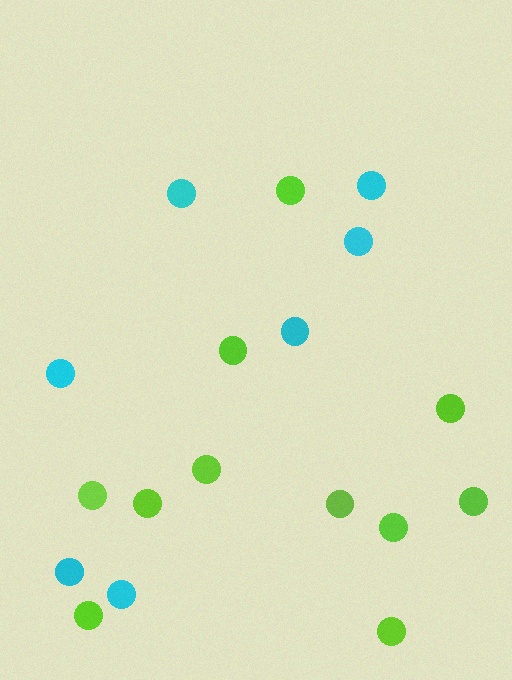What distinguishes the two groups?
There are 2 groups: one group of lime circles (11) and one group of cyan circles (7).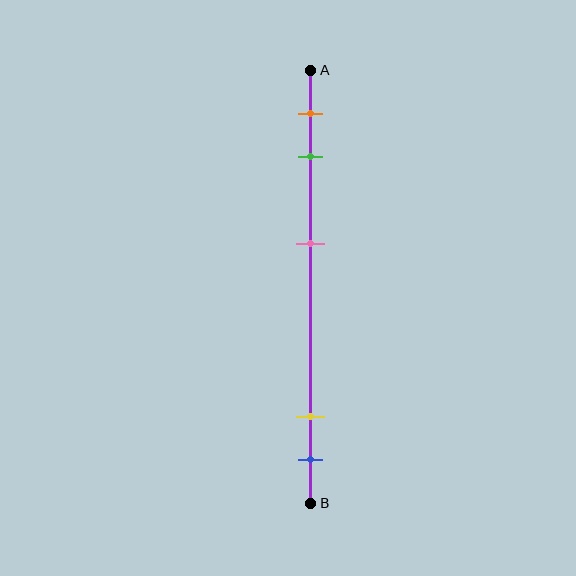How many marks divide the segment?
There are 5 marks dividing the segment.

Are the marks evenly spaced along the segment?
No, the marks are not evenly spaced.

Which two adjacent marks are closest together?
The yellow and blue marks are the closest adjacent pair.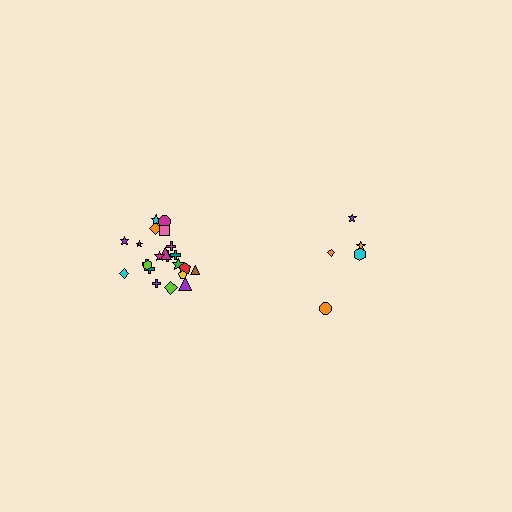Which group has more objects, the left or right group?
The left group.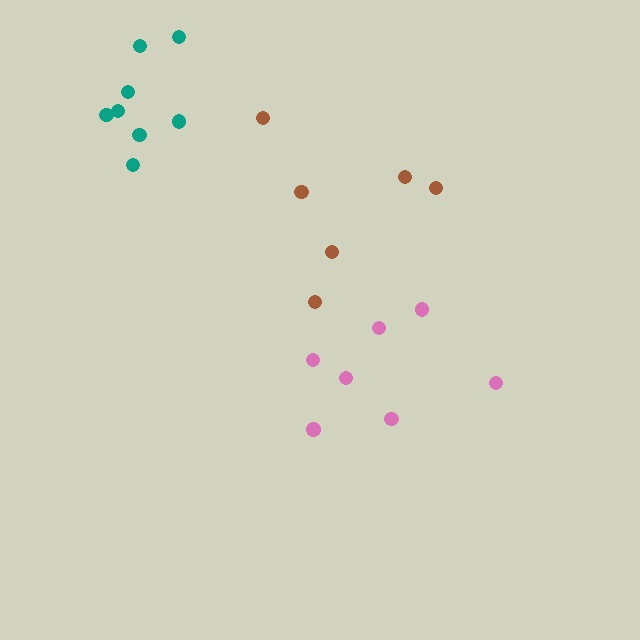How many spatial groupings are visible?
There are 3 spatial groupings.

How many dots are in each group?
Group 1: 7 dots, Group 2: 6 dots, Group 3: 8 dots (21 total).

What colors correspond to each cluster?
The clusters are colored: pink, brown, teal.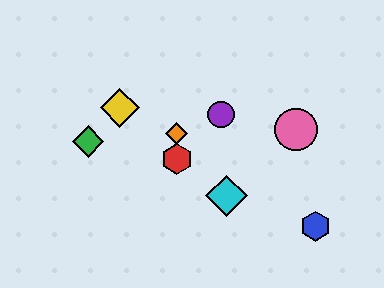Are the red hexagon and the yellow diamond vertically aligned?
No, the red hexagon is at x≈177 and the yellow diamond is at x≈120.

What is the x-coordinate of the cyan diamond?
The cyan diamond is at x≈227.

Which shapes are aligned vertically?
The red hexagon, the orange diamond are aligned vertically.